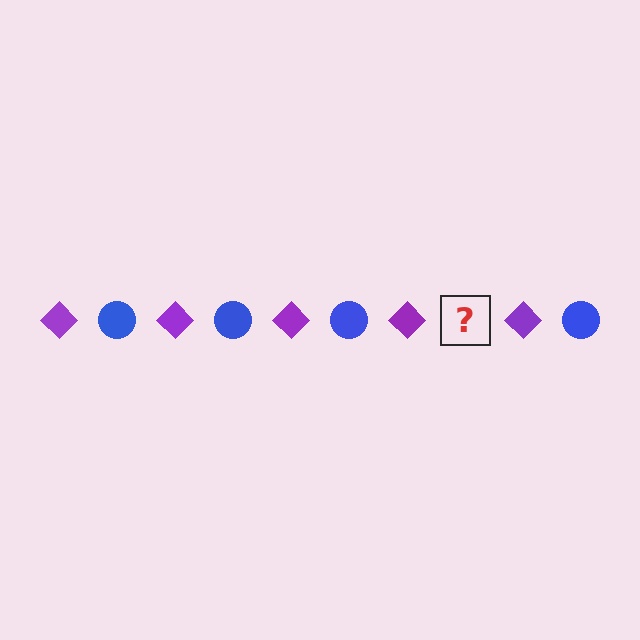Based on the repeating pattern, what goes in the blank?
The blank should be a blue circle.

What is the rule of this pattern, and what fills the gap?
The rule is that the pattern alternates between purple diamond and blue circle. The gap should be filled with a blue circle.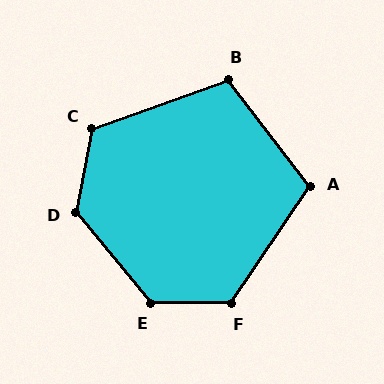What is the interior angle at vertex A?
Approximately 109 degrees (obtuse).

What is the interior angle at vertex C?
Approximately 121 degrees (obtuse).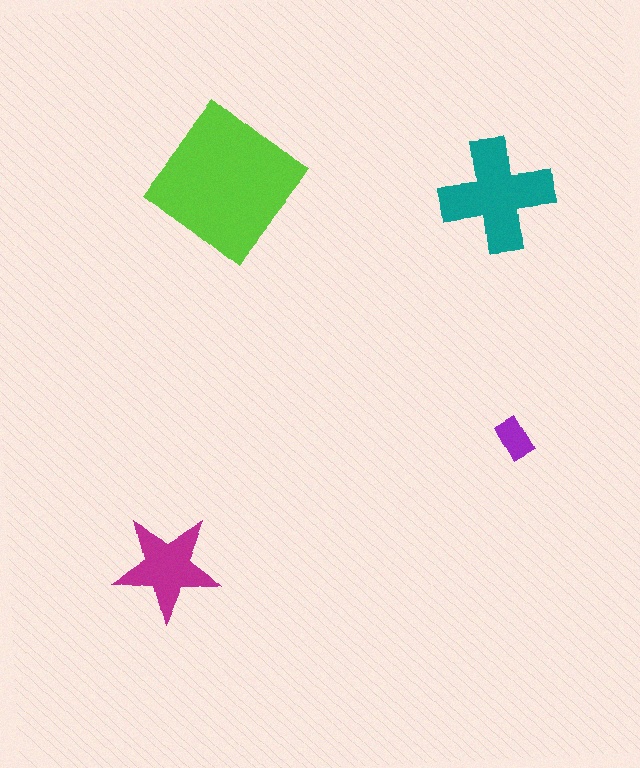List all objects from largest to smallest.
The lime diamond, the teal cross, the magenta star, the purple rectangle.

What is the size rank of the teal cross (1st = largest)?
2nd.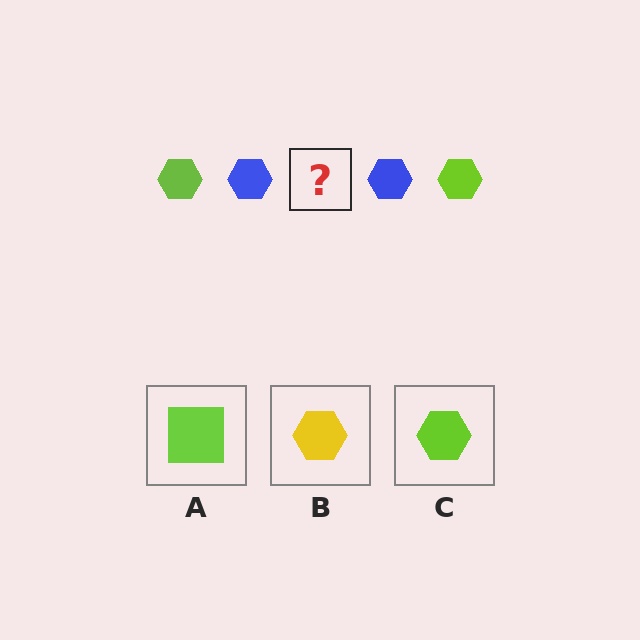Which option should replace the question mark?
Option C.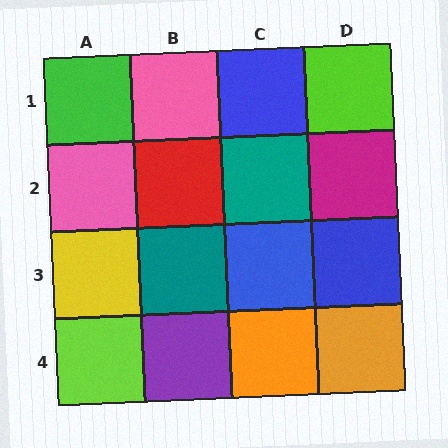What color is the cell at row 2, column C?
Teal.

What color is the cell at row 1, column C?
Blue.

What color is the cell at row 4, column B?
Purple.